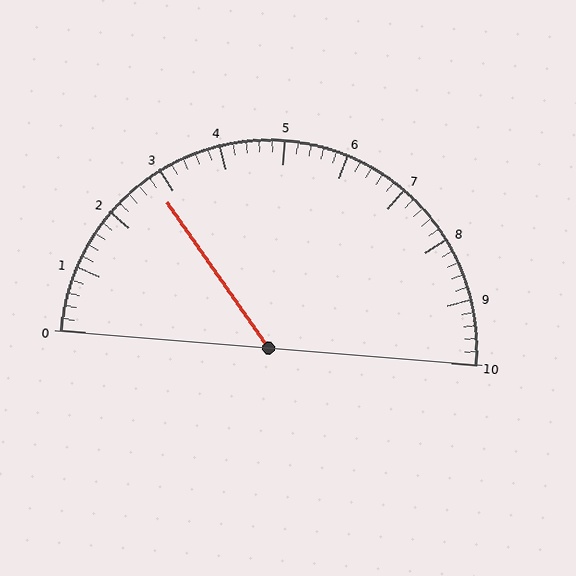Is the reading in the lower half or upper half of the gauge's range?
The reading is in the lower half of the range (0 to 10).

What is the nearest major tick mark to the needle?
The nearest major tick mark is 3.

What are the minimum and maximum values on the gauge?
The gauge ranges from 0 to 10.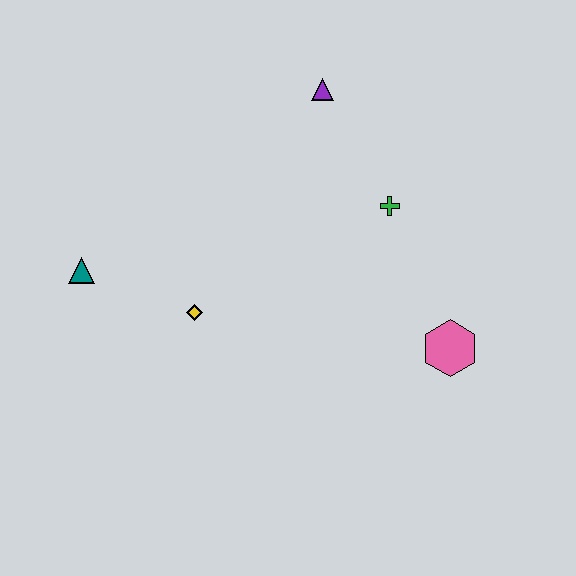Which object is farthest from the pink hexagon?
The teal triangle is farthest from the pink hexagon.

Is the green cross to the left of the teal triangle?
No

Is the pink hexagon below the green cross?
Yes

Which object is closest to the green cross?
The purple triangle is closest to the green cross.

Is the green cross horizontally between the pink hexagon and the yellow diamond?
Yes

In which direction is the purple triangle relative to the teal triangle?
The purple triangle is to the right of the teal triangle.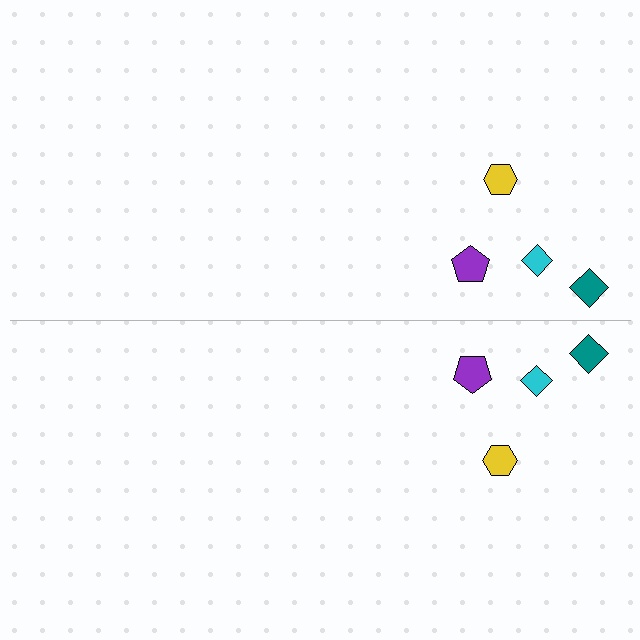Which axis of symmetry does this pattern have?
The pattern has a horizontal axis of symmetry running through the center of the image.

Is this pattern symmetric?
Yes, this pattern has bilateral (reflection) symmetry.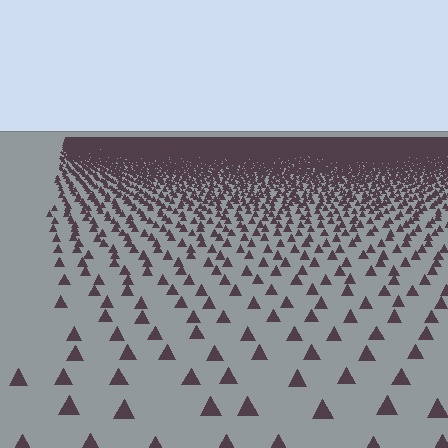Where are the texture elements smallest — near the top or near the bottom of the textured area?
Near the top.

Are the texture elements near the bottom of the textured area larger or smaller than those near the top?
Larger. Near the bottom, elements are closer to the viewer and appear at a bigger on-screen size.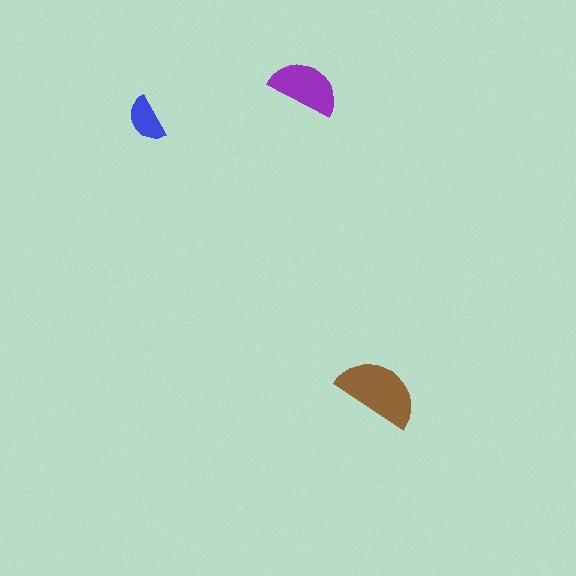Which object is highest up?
The purple semicircle is topmost.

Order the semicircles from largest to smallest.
the brown one, the purple one, the blue one.